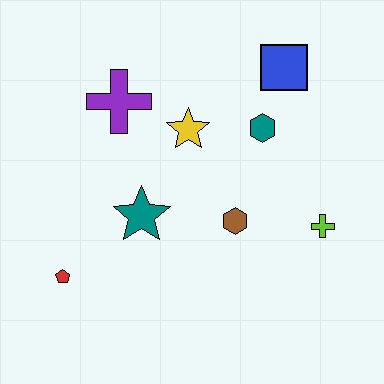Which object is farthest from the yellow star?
The red pentagon is farthest from the yellow star.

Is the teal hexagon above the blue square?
No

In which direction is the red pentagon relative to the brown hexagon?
The red pentagon is to the left of the brown hexagon.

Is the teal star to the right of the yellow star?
No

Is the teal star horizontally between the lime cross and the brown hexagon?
No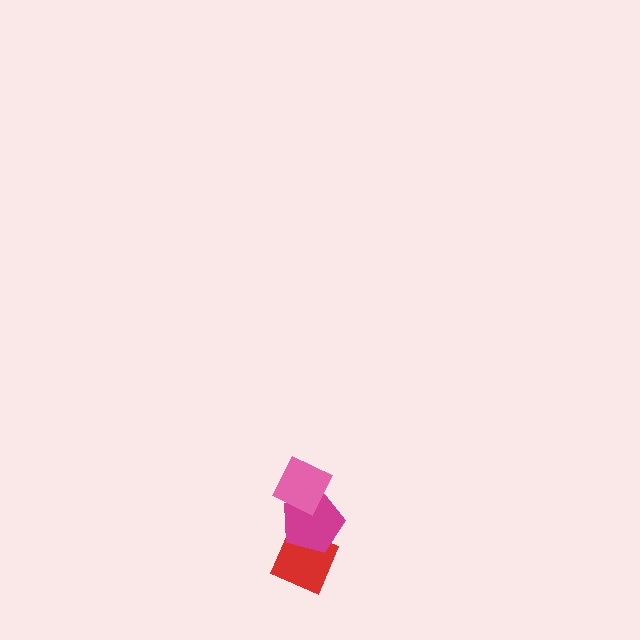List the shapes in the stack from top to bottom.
From top to bottom: the pink diamond, the magenta pentagon, the red diamond.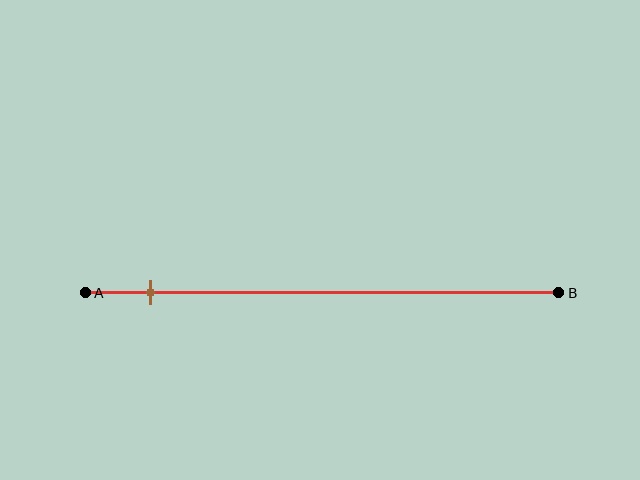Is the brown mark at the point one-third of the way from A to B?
No, the mark is at about 15% from A, not at the 33% one-third point.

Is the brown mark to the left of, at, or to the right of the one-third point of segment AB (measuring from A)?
The brown mark is to the left of the one-third point of segment AB.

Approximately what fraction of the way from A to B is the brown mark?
The brown mark is approximately 15% of the way from A to B.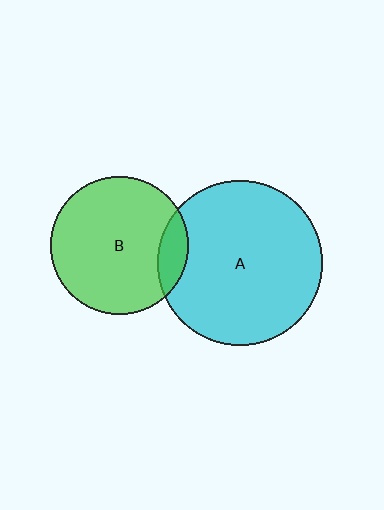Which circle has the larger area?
Circle A (cyan).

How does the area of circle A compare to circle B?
Approximately 1.4 times.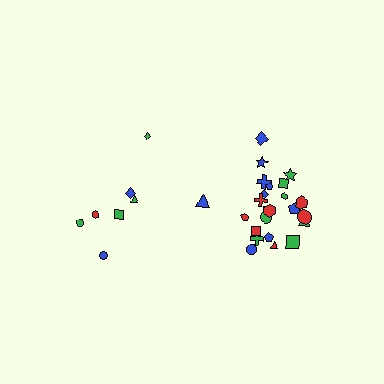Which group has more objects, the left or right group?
The right group.